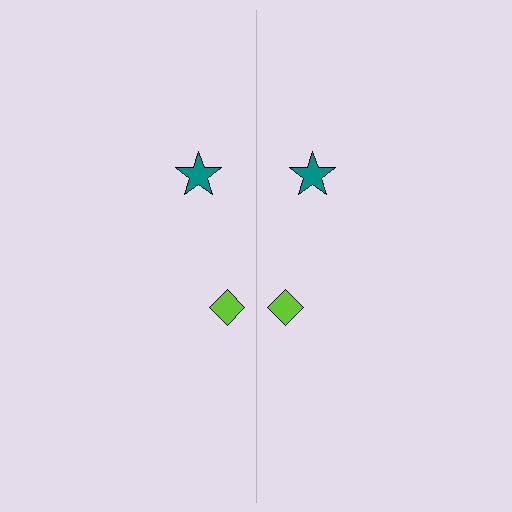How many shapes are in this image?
There are 4 shapes in this image.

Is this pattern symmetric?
Yes, this pattern has bilateral (reflection) symmetry.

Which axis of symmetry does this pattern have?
The pattern has a vertical axis of symmetry running through the center of the image.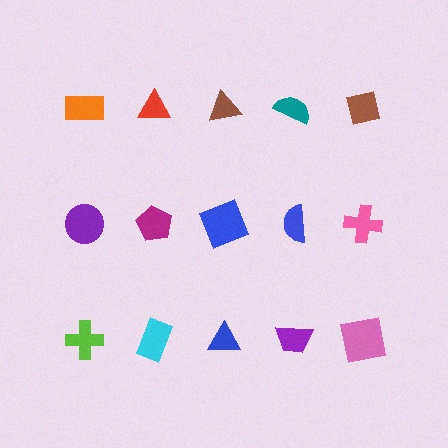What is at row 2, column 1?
A purple circle.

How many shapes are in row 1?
5 shapes.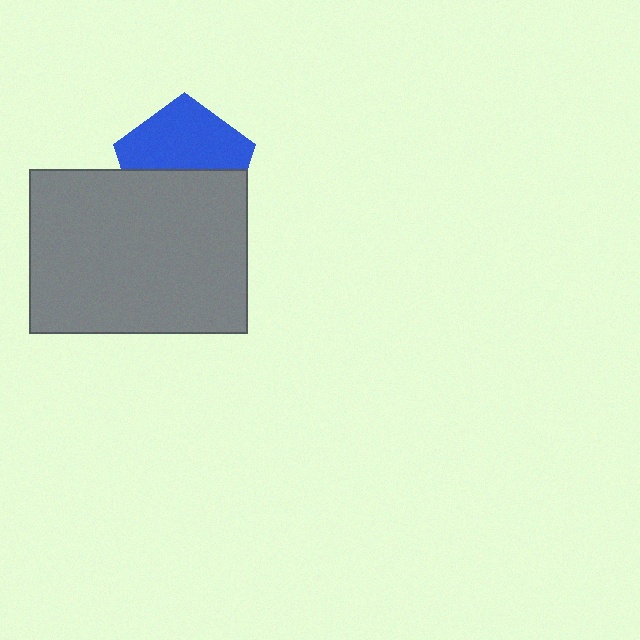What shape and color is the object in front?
The object in front is a gray rectangle.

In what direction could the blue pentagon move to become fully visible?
The blue pentagon could move up. That would shift it out from behind the gray rectangle entirely.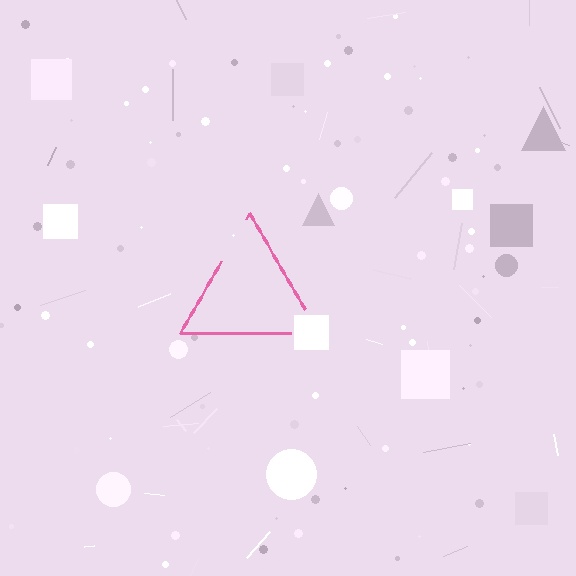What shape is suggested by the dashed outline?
The dashed outline suggests a triangle.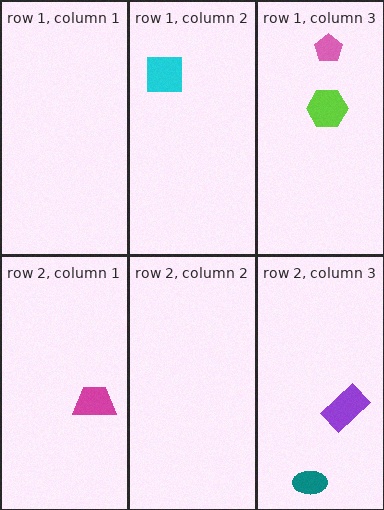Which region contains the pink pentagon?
The row 1, column 3 region.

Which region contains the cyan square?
The row 1, column 2 region.